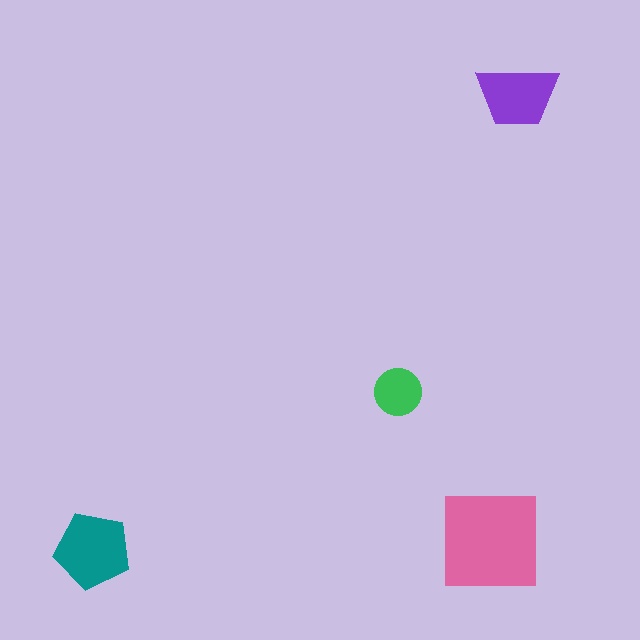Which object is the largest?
The pink square.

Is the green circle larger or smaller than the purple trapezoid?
Smaller.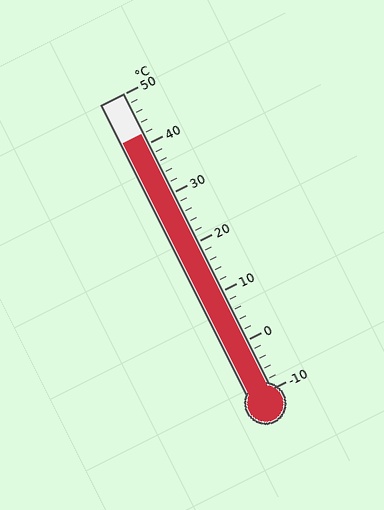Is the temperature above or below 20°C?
The temperature is above 20°C.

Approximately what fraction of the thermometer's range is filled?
The thermometer is filled to approximately 85% of its range.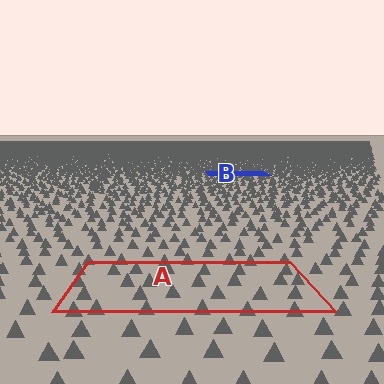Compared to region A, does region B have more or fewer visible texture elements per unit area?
Region B has more texture elements per unit area — they are packed more densely because it is farther away.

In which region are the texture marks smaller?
The texture marks are smaller in region B, because it is farther away.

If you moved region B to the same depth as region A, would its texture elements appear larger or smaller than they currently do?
They would appear larger. At a closer depth, the same texture elements are projected at a bigger on-screen size.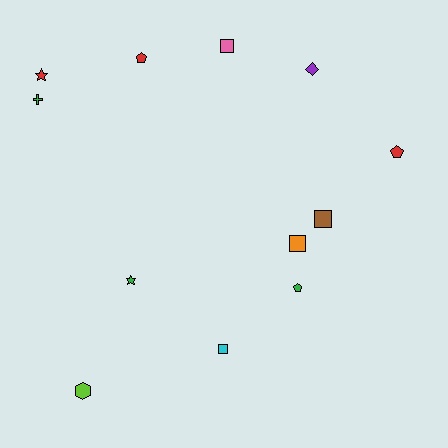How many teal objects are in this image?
There are no teal objects.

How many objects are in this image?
There are 12 objects.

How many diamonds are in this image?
There is 1 diamond.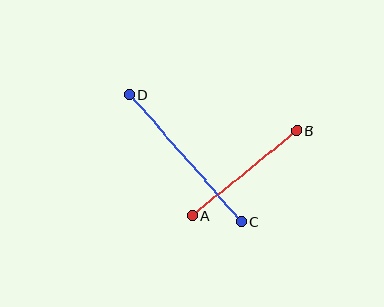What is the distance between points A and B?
The distance is approximately 135 pixels.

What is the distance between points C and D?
The distance is approximately 169 pixels.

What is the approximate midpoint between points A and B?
The midpoint is at approximately (245, 173) pixels.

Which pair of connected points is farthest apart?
Points C and D are farthest apart.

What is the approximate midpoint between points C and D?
The midpoint is at approximately (185, 158) pixels.